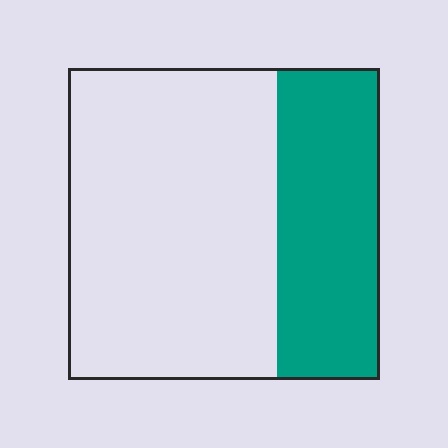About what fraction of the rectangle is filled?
About one third (1/3).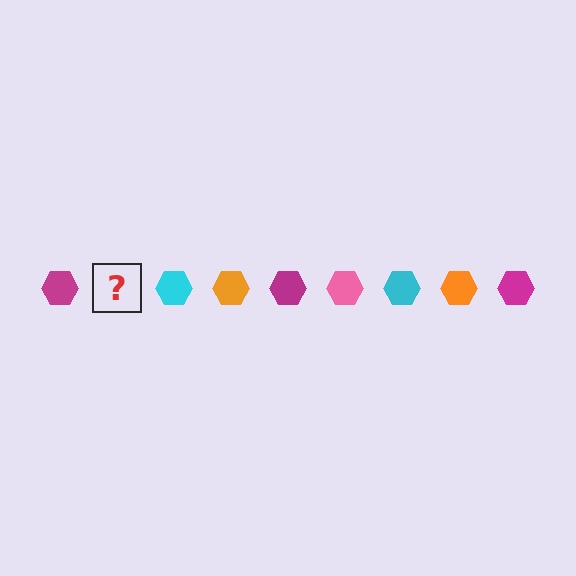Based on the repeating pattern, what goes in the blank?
The blank should be a pink hexagon.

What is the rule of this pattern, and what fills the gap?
The rule is that the pattern cycles through magenta, pink, cyan, orange hexagons. The gap should be filled with a pink hexagon.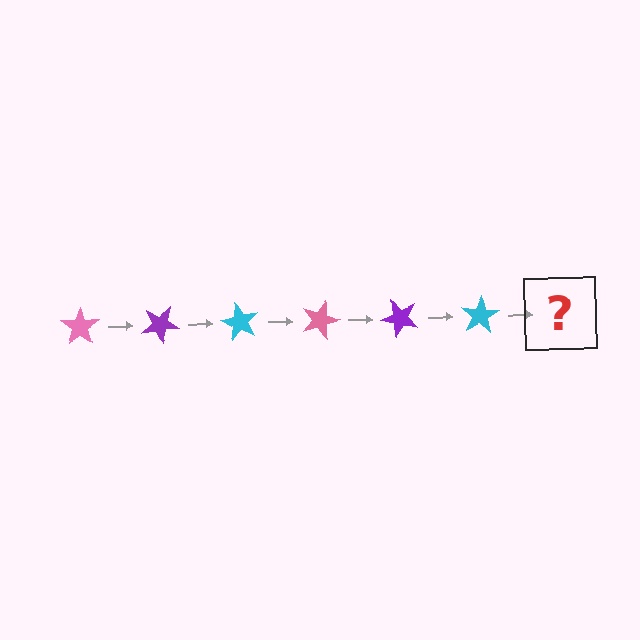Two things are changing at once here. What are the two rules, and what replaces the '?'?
The two rules are that it rotates 30 degrees each step and the color cycles through pink, purple, and cyan. The '?' should be a pink star, rotated 180 degrees from the start.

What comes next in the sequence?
The next element should be a pink star, rotated 180 degrees from the start.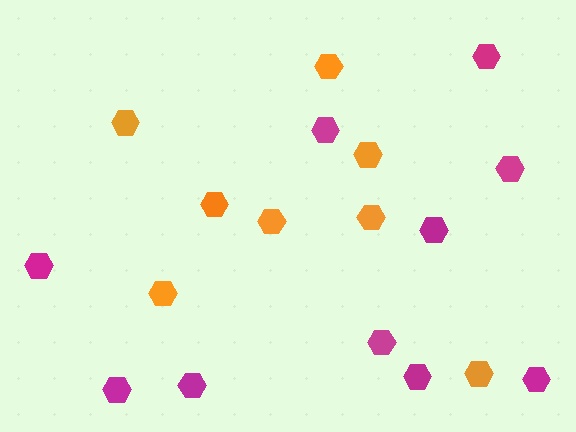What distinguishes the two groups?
There are 2 groups: one group of orange hexagons (8) and one group of magenta hexagons (10).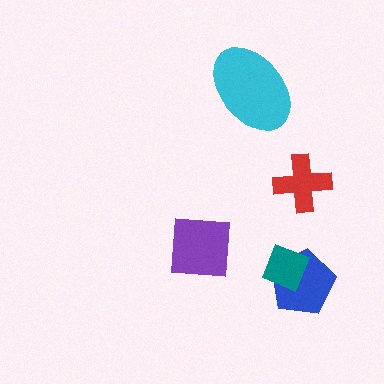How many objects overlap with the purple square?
0 objects overlap with the purple square.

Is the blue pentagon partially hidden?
Yes, it is partially covered by another shape.